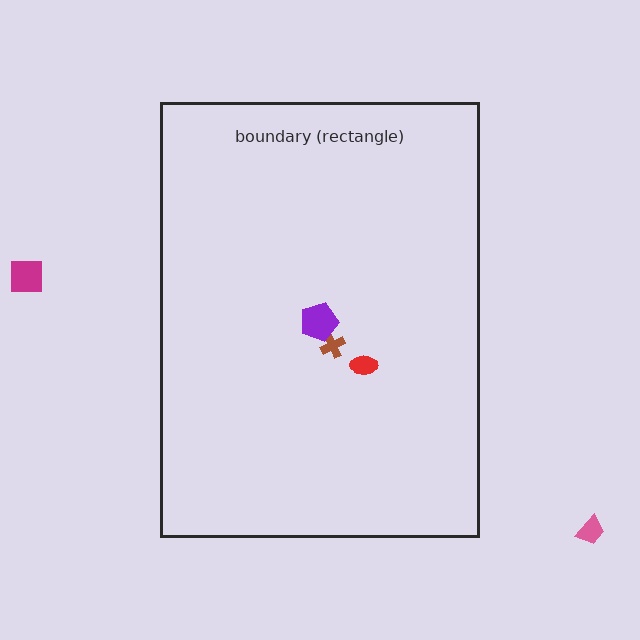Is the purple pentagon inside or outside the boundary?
Inside.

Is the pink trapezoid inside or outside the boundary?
Outside.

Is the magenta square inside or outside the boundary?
Outside.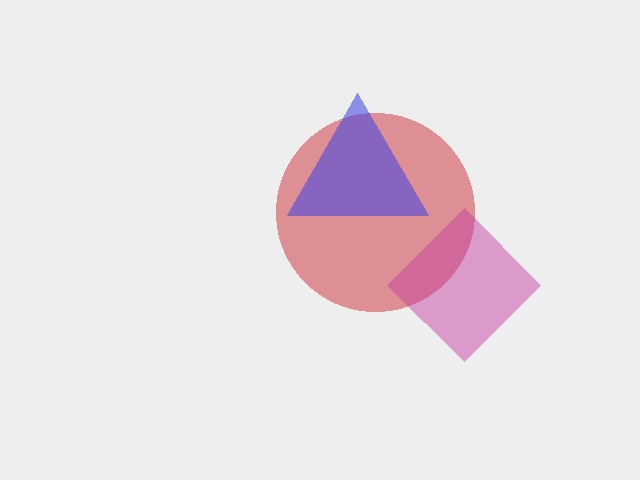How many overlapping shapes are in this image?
There are 3 overlapping shapes in the image.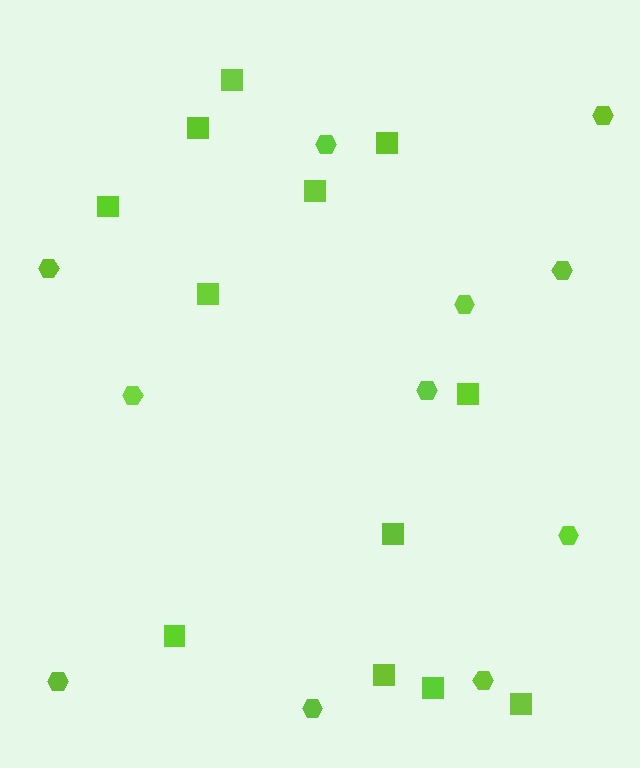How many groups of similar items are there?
There are 2 groups: one group of squares (12) and one group of hexagons (11).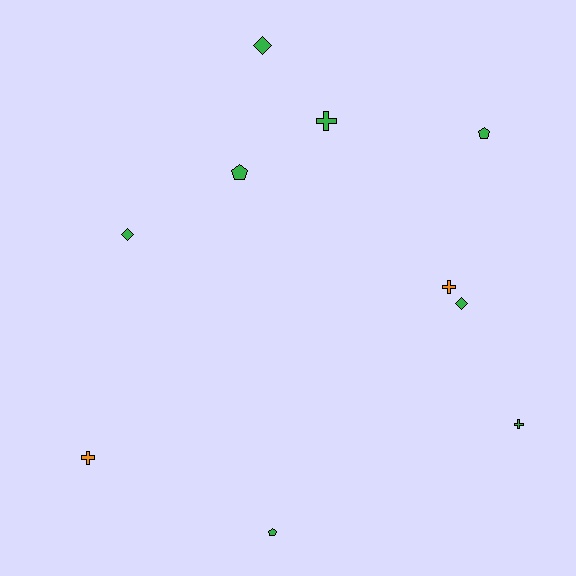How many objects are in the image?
There are 10 objects.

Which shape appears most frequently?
Cross, with 4 objects.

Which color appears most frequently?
Green, with 8 objects.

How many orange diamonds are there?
There are no orange diamonds.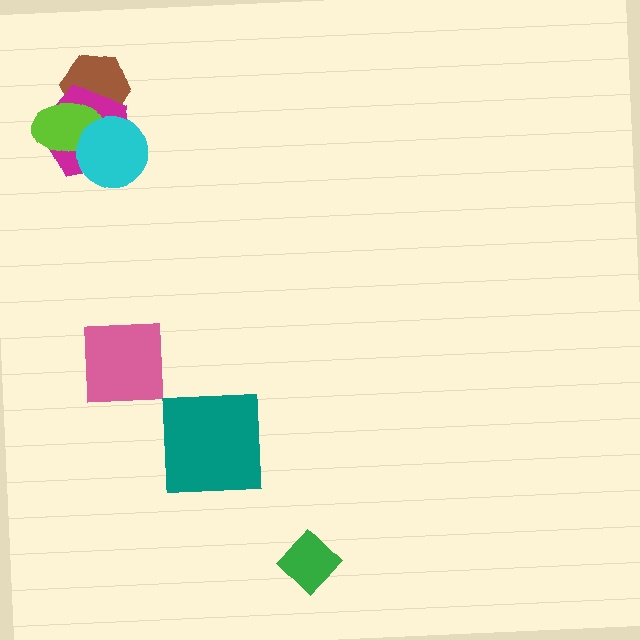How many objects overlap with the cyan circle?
2 objects overlap with the cyan circle.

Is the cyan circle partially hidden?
No, no other shape covers it.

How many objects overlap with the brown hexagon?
2 objects overlap with the brown hexagon.